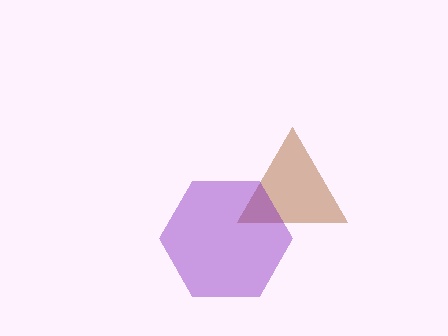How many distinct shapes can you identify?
There are 2 distinct shapes: a brown triangle, a purple hexagon.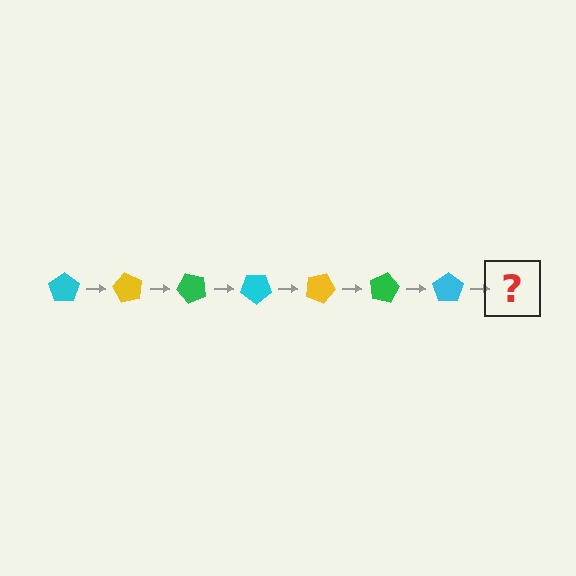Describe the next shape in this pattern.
It should be a yellow pentagon, rotated 420 degrees from the start.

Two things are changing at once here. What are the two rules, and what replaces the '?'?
The two rules are that it rotates 60 degrees each step and the color cycles through cyan, yellow, and green. The '?' should be a yellow pentagon, rotated 420 degrees from the start.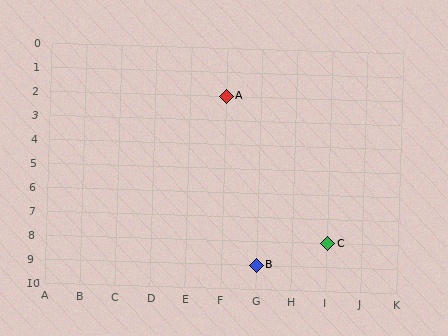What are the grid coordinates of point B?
Point B is at grid coordinates (G, 9).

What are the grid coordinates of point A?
Point A is at grid coordinates (F, 2).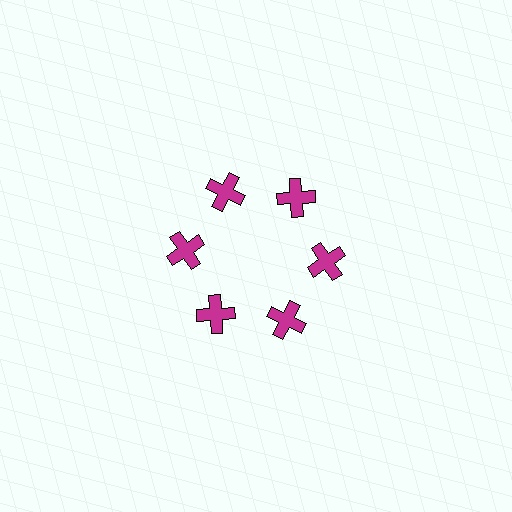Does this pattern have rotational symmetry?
Yes, this pattern has 6-fold rotational symmetry. It looks the same after rotating 60 degrees around the center.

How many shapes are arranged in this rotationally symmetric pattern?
There are 6 shapes, arranged in 6 groups of 1.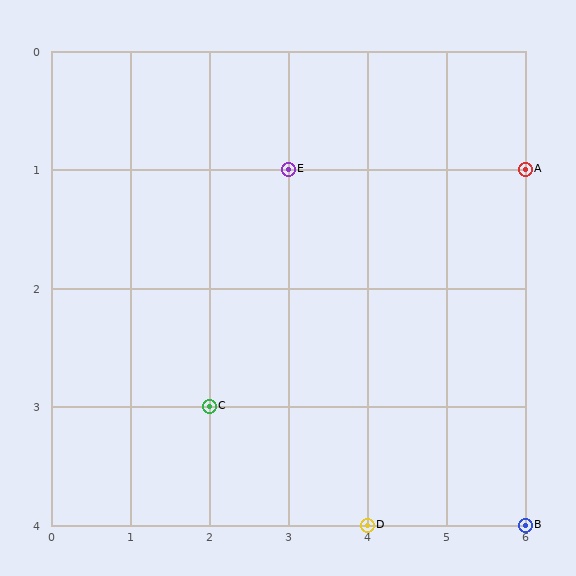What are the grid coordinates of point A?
Point A is at grid coordinates (6, 1).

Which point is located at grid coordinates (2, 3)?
Point C is at (2, 3).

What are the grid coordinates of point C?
Point C is at grid coordinates (2, 3).